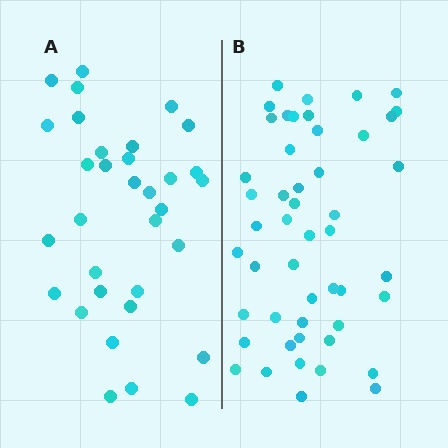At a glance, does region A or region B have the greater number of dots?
Region B (the right region) has more dots.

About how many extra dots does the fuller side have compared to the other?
Region B has approximately 15 more dots than region A.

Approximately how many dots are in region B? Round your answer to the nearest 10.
About 50 dots. (The exact count is 49, which rounds to 50.)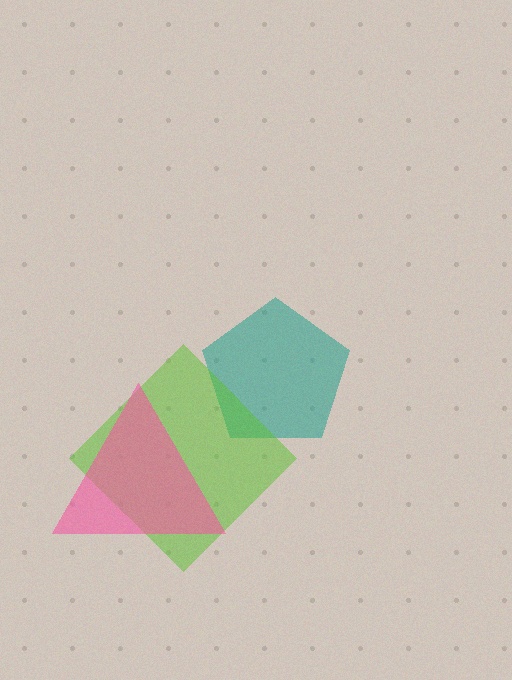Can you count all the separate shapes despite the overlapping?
Yes, there are 3 separate shapes.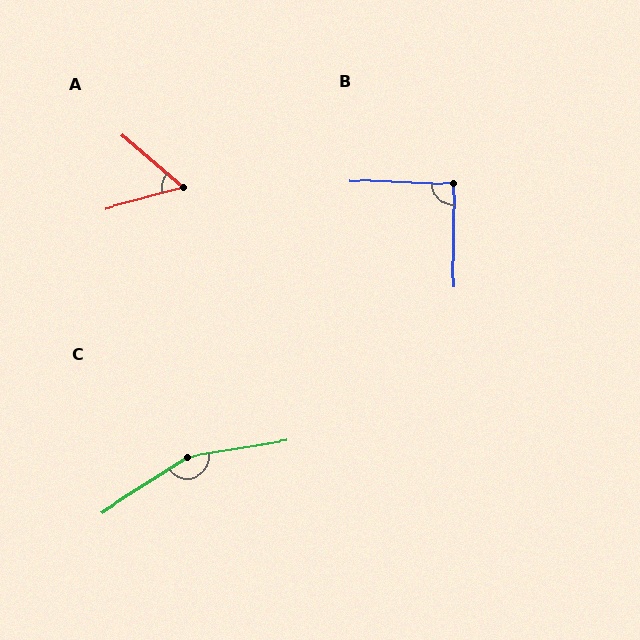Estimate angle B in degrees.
Approximately 92 degrees.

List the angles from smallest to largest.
A (55°), B (92°), C (156°).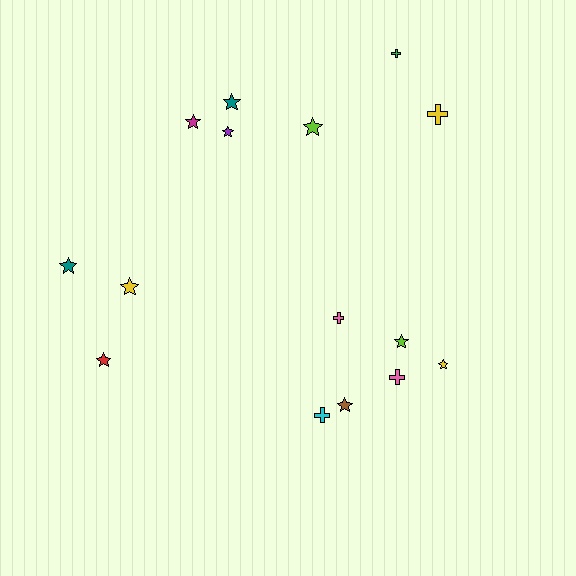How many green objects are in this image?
There is 1 green object.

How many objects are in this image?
There are 15 objects.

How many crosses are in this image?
There are 5 crosses.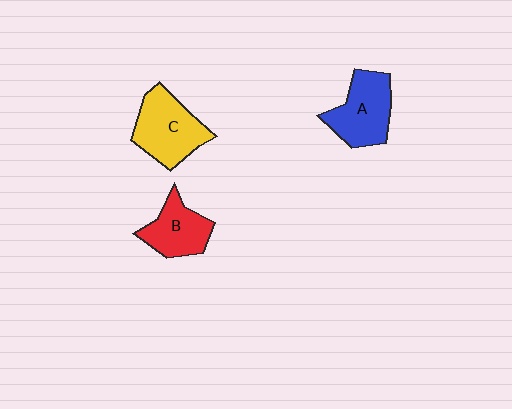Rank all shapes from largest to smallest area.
From largest to smallest: C (yellow), A (blue), B (red).